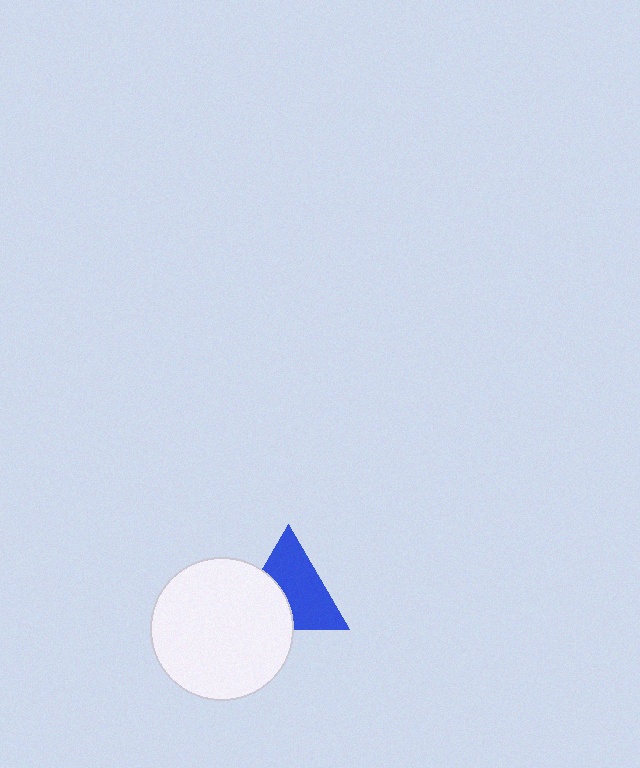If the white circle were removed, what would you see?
You would see the complete blue triangle.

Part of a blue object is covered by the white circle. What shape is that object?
It is a triangle.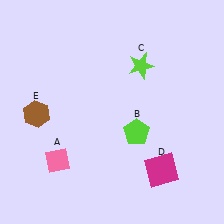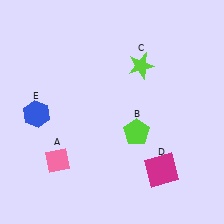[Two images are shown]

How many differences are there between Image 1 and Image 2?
There is 1 difference between the two images.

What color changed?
The hexagon (E) changed from brown in Image 1 to blue in Image 2.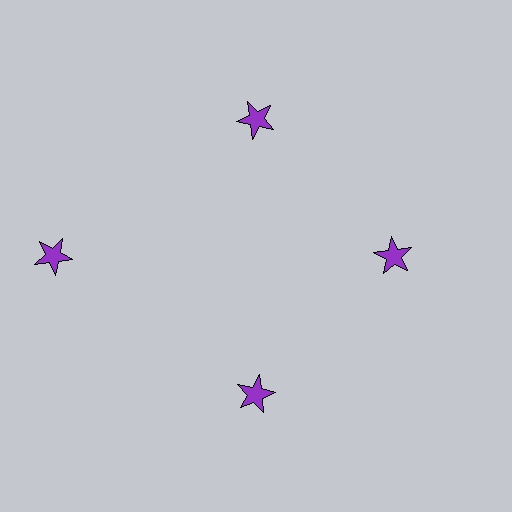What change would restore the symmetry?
The symmetry would be restored by moving it inward, back onto the ring so that all 4 stars sit at equal angles and equal distance from the center.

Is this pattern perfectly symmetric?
No. The 4 purple stars are arranged in a ring, but one element near the 9 o'clock position is pushed outward from the center, breaking the 4-fold rotational symmetry.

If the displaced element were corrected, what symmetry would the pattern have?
It would have 4-fold rotational symmetry — the pattern would map onto itself every 90 degrees.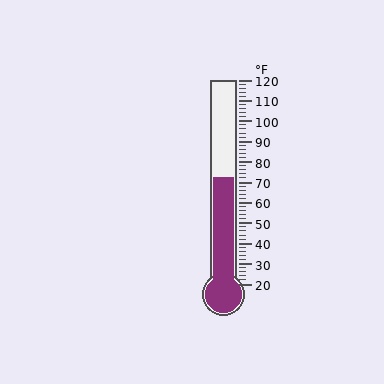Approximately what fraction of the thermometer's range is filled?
The thermometer is filled to approximately 50% of its range.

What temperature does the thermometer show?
The thermometer shows approximately 72°F.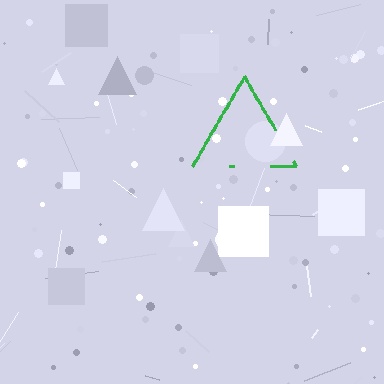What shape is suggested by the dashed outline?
The dashed outline suggests a triangle.